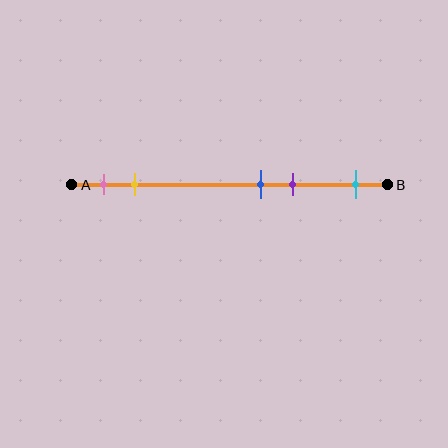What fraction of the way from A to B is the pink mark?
The pink mark is approximately 10% (0.1) of the way from A to B.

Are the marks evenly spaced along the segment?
No, the marks are not evenly spaced.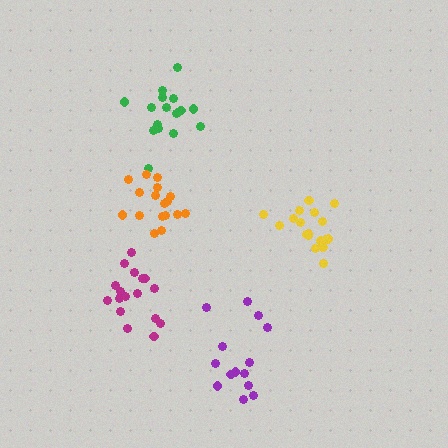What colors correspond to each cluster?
The clusters are colored: magenta, green, yellow, purple, orange.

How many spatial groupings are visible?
There are 5 spatial groupings.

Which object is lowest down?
The purple cluster is bottommost.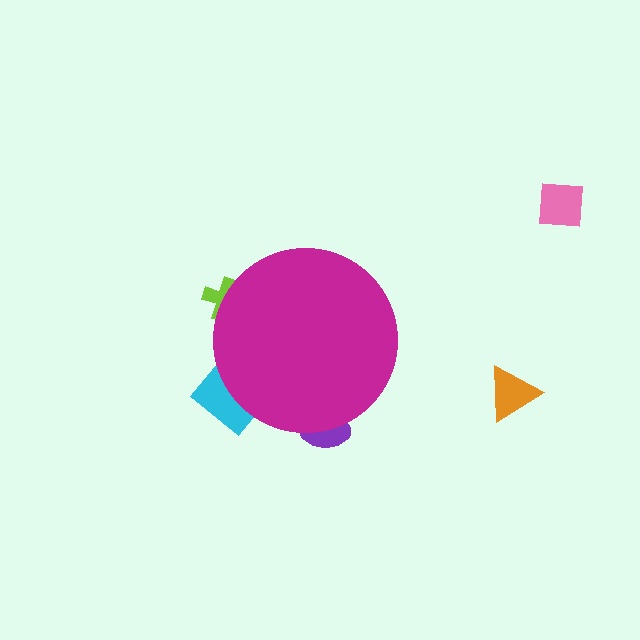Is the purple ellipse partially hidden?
Yes, the purple ellipse is partially hidden behind the magenta circle.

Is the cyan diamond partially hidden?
Yes, the cyan diamond is partially hidden behind the magenta circle.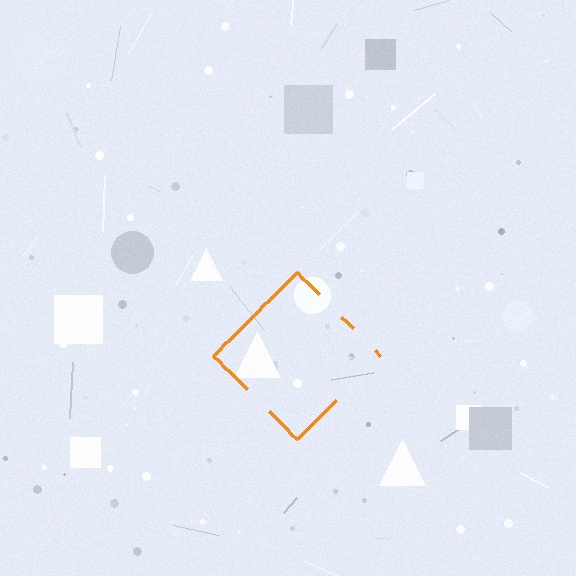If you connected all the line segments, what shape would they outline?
They would outline a diamond.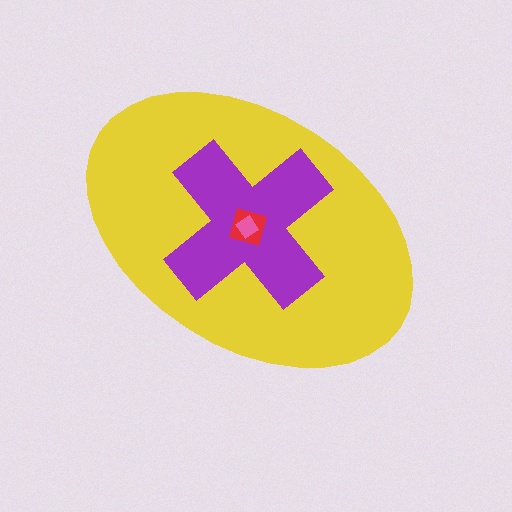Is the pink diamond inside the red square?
Yes.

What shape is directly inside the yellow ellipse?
The purple cross.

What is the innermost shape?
The pink diamond.